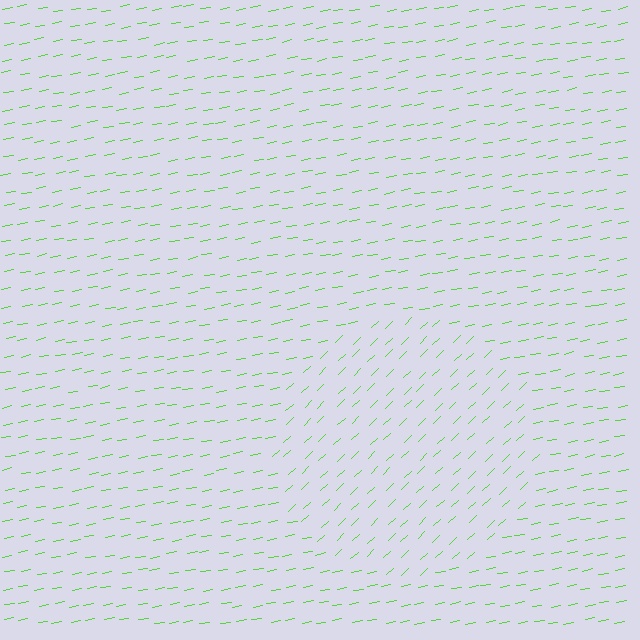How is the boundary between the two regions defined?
The boundary is defined purely by a change in line orientation (approximately 33 degrees difference). All lines are the same color and thickness.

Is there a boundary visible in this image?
Yes, there is a texture boundary formed by a change in line orientation.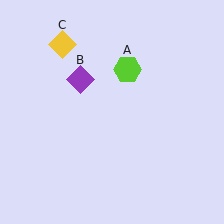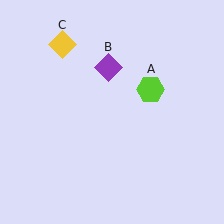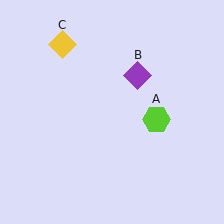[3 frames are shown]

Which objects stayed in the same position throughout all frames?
Yellow diamond (object C) remained stationary.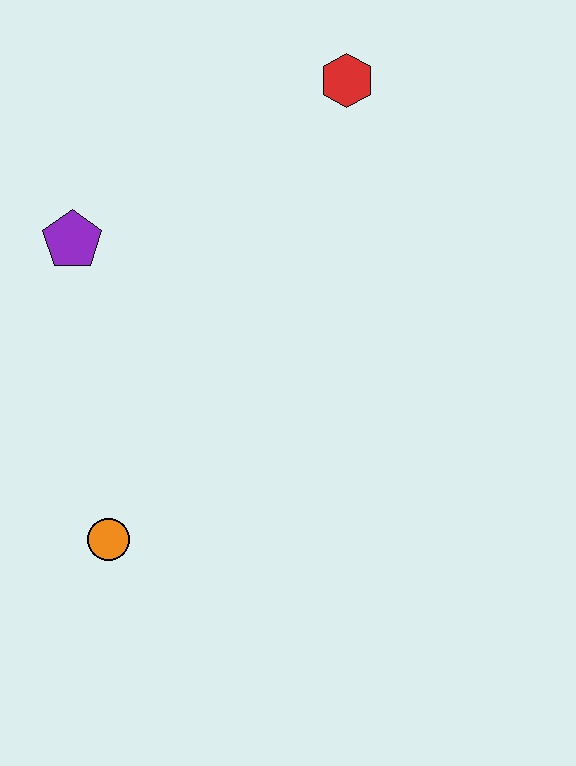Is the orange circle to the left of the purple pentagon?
No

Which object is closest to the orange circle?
The purple pentagon is closest to the orange circle.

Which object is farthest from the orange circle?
The red hexagon is farthest from the orange circle.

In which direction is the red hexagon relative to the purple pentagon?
The red hexagon is to the right of the purple pentagon.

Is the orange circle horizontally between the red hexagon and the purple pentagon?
Yes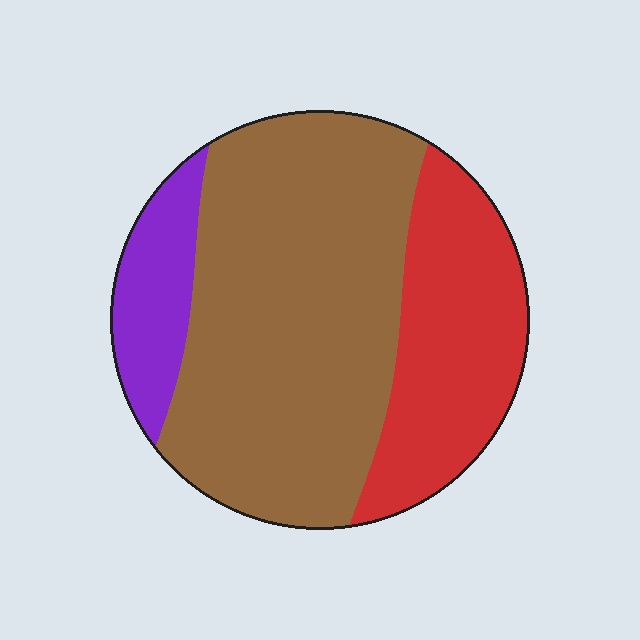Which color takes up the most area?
Brown, at roughly 60%.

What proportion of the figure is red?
Red takes up between a quarter and a half of the figure.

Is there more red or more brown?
Brown.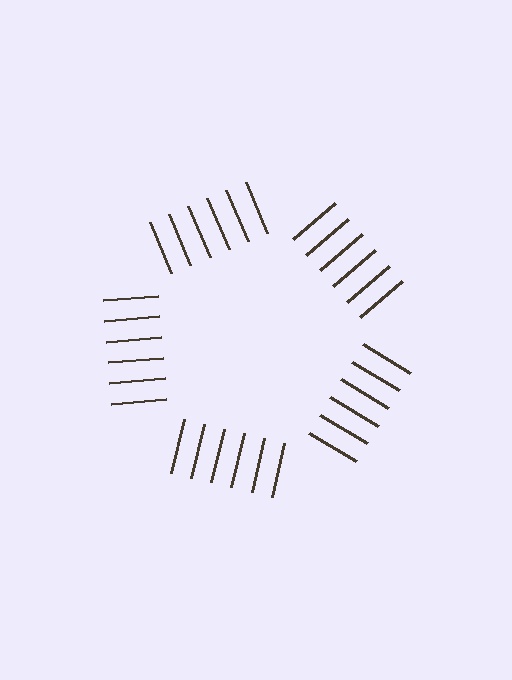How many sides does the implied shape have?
5 sides — the line-ends trace a pentagon.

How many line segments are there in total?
30 — 6 along each of the 5 edges.